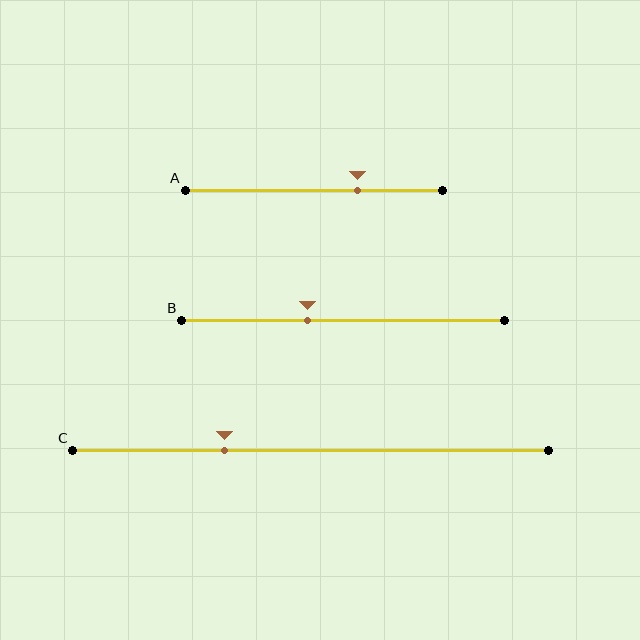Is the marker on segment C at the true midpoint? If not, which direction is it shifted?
No, the marker on segment C is shifted to the left by about 18% of the segment length.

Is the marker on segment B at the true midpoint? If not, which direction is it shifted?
No, the marker on segment B is shifted to the left by about 11% of the segment length.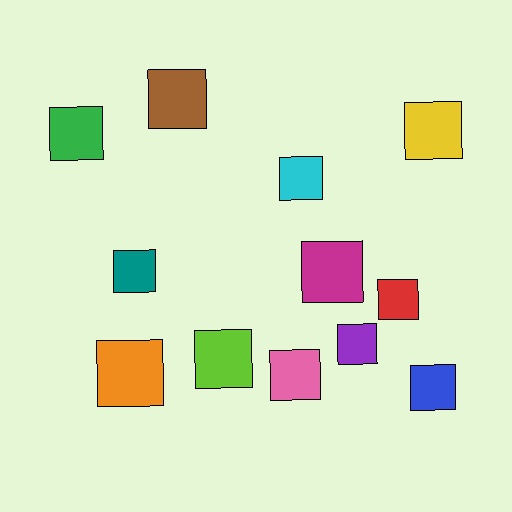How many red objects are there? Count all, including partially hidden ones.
There is 1 red object.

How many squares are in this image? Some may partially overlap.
There are 12 squares.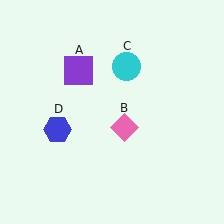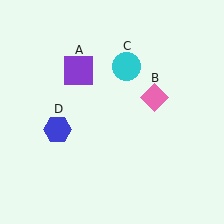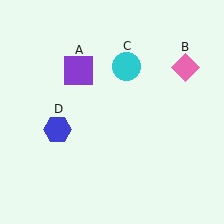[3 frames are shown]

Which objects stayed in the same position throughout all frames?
Purple square (object A) and cyan circle (object C) and blue hexagon (object D) remained stationary.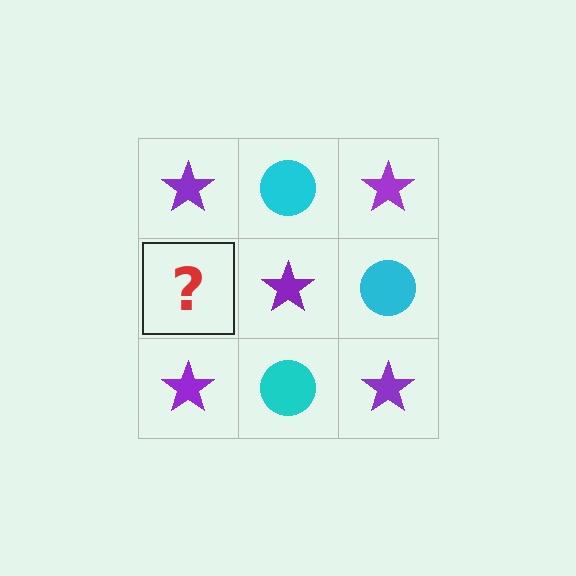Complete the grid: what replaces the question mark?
The question mark should be replaced with a cyan circle.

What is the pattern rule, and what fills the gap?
The rule is that it alternates purple star and cyan circle in a checkerboard pattern. The gap should be filled with a cyan circle.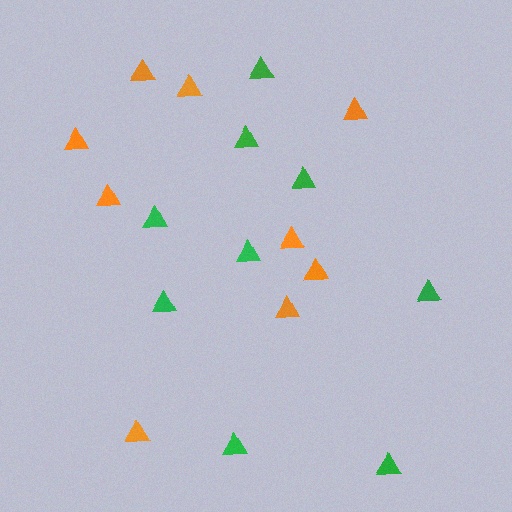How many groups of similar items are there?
There are 2 groups: one group of orange triangles (9) and one group of green triangles (9).